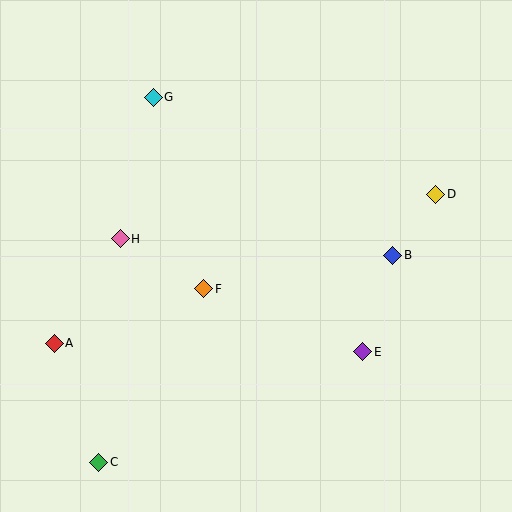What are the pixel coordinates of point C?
Point C is at (99, 462).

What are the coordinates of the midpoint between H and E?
The midpoint between H and E is at (241, 295).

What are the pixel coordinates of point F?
Point F is at (204, 289).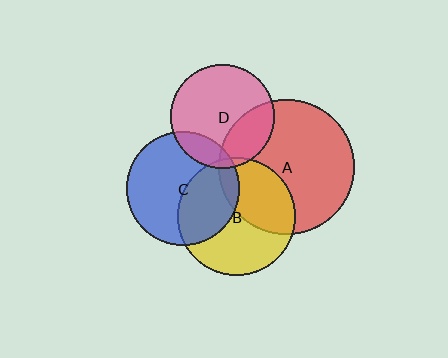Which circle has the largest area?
Circle A (red).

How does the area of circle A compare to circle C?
Approximately 1.4 times.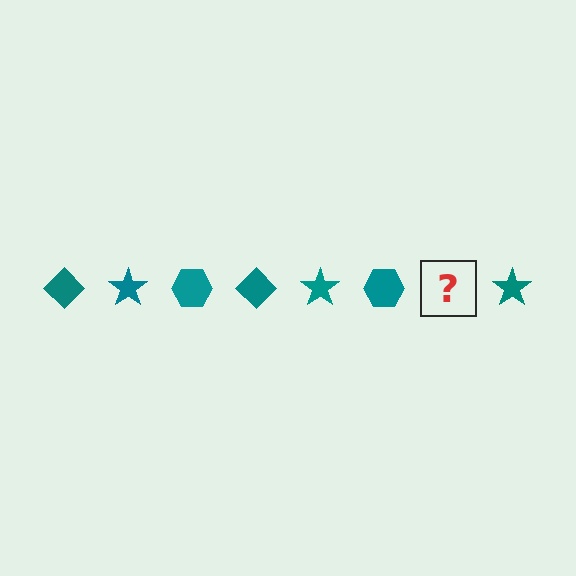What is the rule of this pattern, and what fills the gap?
The rule is that the pattern cycles through diamond, star, hexagon shapes in teal. The gap should be filled with a teal diamond.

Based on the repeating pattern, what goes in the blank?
The blank should be a teal diamond.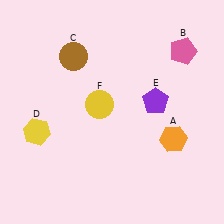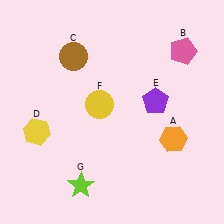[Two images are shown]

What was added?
A lime star (G) was added in Image 2.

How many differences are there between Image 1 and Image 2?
There is 1 difference between the two images.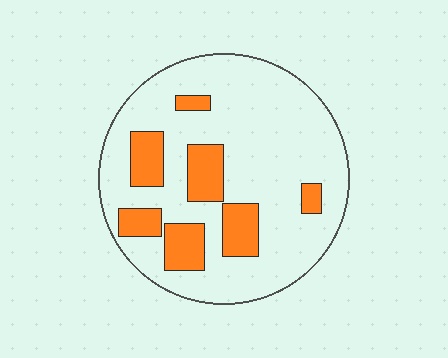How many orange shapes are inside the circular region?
7.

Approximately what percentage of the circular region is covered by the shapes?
Approximately 20%.